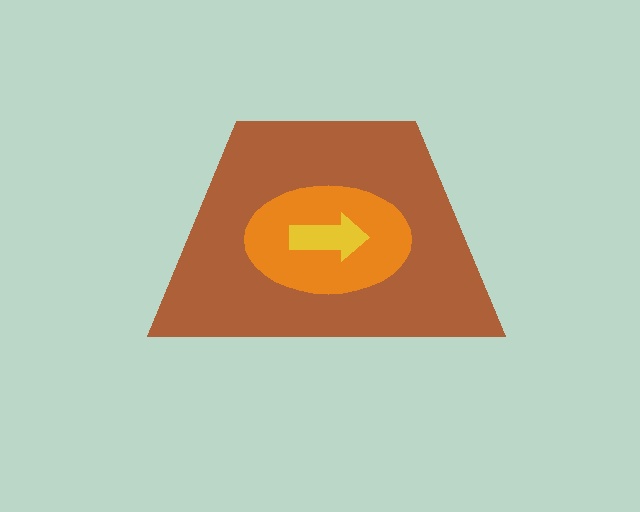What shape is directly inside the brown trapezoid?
The orange ellipse.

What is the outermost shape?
The brown trapezoid.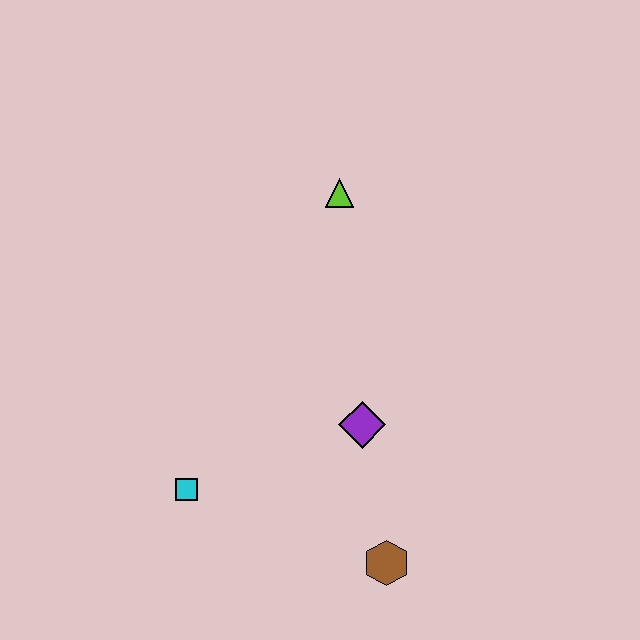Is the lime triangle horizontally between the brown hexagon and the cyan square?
Yes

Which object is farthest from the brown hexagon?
The lime triangle is farthest from the brown hexagon.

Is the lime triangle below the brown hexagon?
No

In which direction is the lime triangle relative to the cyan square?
The lime triangle is above the cyan square.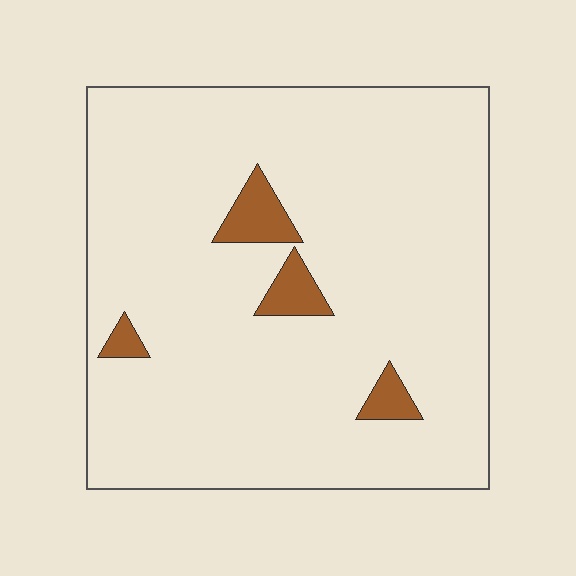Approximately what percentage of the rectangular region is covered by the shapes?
Approximately 5%.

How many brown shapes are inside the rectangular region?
4.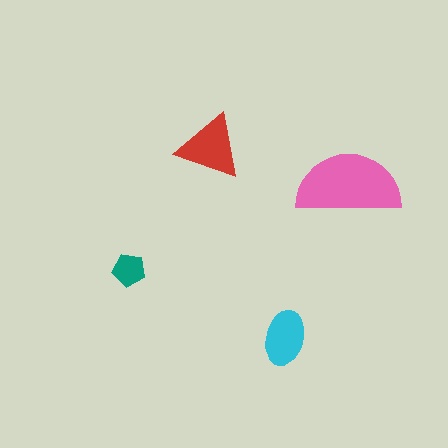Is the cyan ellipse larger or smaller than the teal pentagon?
Larger.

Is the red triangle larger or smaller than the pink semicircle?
Smaller.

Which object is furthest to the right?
The pink semicircle is rightmost.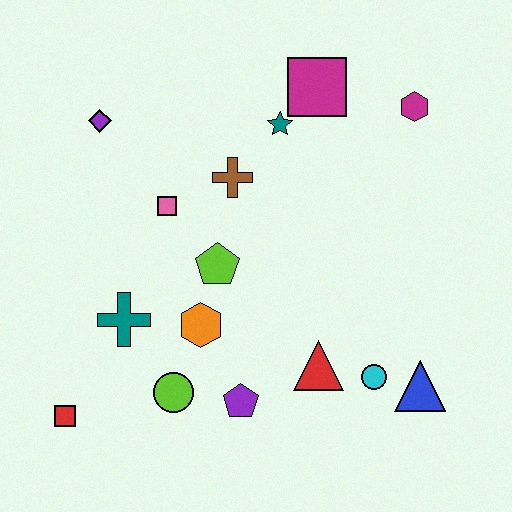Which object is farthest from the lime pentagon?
The magenta hexagon is farthest from the lime pentagon.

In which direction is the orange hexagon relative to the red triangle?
The orange hexagon is to the left of the red triangle.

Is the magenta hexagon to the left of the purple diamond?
No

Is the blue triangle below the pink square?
Yes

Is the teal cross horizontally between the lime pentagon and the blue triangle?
No